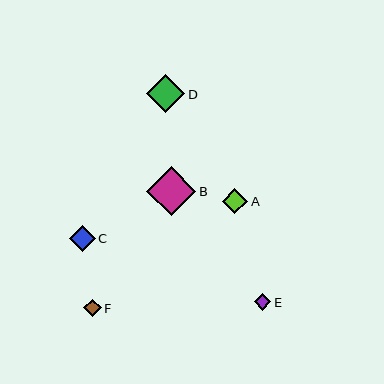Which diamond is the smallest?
Diamond E is the smallest with a size of approximately 17 pixels.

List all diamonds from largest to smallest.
From largest to smallest: B, D, C, A, F, E.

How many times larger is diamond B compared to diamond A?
Diamond B is approximately 1.9 times the size of diamond A.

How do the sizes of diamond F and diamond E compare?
Diamond F and diamond E are approximately the same size.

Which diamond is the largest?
Diamond B is the largest with a size of approximately 50 pixels.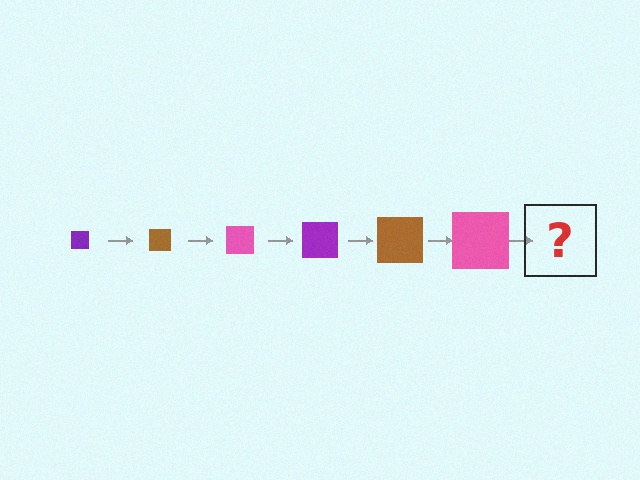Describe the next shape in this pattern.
It should be a purple square, larger than the previous one.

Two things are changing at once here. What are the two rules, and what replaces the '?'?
The two rules are that the square grows larger each step and the color cycles through purple, brown, and pink. The '?' should be a purple square, larger than the previous one.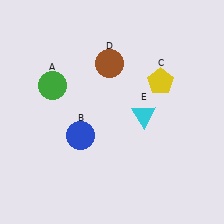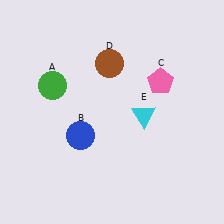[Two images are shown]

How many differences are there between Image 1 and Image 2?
There is 1 difference between the two images.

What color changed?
The pentagon (C) changed from yellow in Image 1 to pink in Image 2.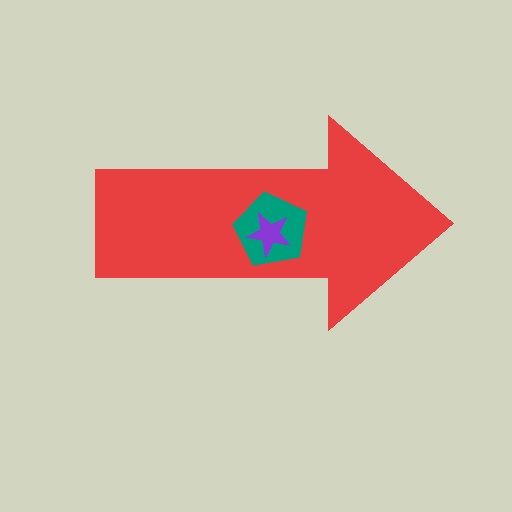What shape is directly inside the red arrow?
The teal pentagon.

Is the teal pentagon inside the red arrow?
Yes.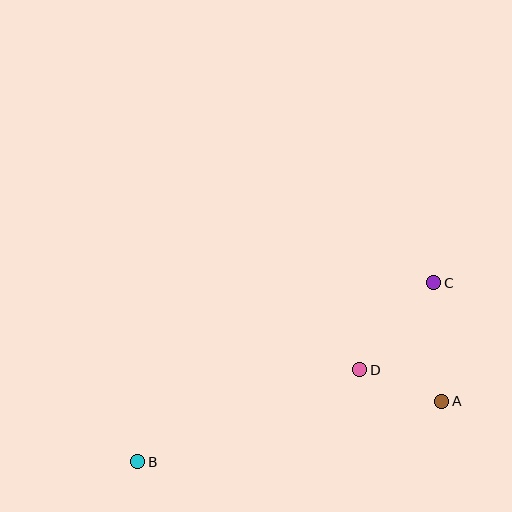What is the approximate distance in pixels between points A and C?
The distance between A and C is approximately 119 pixels.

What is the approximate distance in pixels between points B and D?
The distance between B and D is approximately 240 pixels.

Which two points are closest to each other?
Points A and D are closest to each other.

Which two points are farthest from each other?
Points B and C are farthest from each other.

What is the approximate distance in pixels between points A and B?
The distance between A and B is approximately 310 pixels.